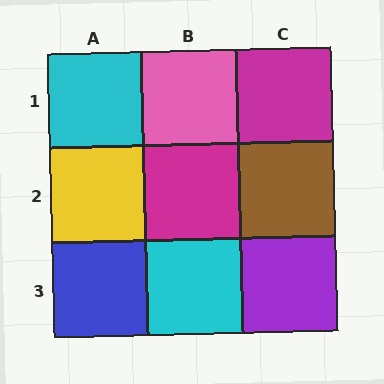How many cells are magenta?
2 cells are magenta.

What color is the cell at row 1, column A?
Cyan.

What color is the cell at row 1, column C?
Magenta.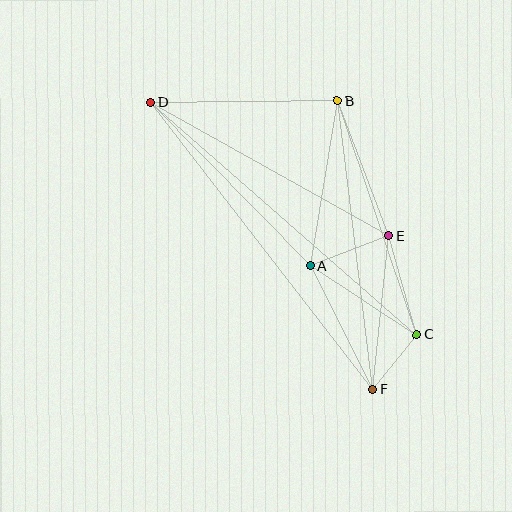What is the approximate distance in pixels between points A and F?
The distance between A and F is approximately 139 pixels.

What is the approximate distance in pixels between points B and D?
The distance between B and D is approximately 187 pixels.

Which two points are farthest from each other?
Points D and F are farthest from each other.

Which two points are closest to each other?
Points C and F are closest to each other.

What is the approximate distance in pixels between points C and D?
The distance between C and D is approximately 353 pixels.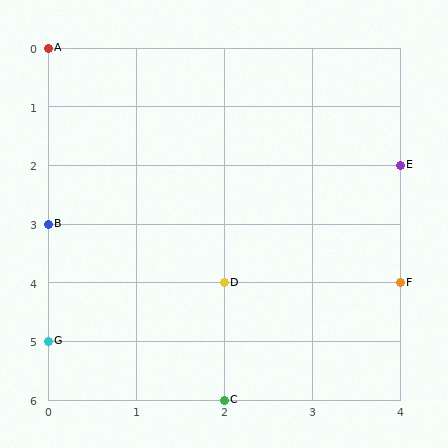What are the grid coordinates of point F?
Point F is at grid coordinates (4, 4).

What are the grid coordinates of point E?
Point E is at grid coordinates (4, 2).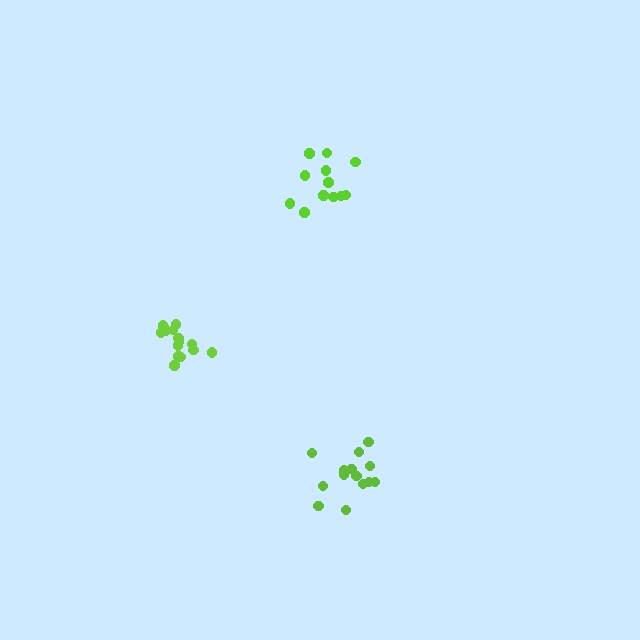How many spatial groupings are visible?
There are 3 spatial groupings.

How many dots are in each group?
Group 1: 12 dots, Group 2: 16 dots, Group 3: 14 dots (42 total).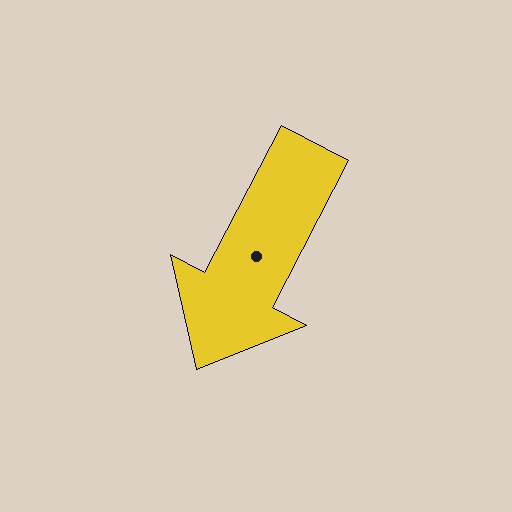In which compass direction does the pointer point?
Southwest.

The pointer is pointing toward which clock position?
Roughly 7 o'clock.